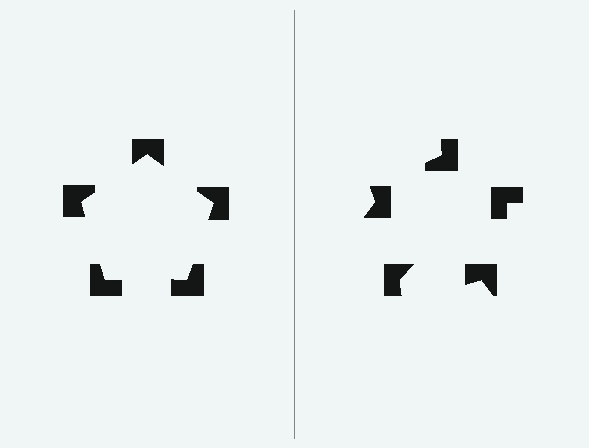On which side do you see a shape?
An illusory pentagon appears on the left side. On the right side the wedge cuts are rotated, so no coherent shape forms.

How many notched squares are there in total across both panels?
10 — 5 on each side.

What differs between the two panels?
The notched squares are positioned identically on both sides; only the wedge orientations differ. On the left they align to a pentagon; on the right they are misaligned.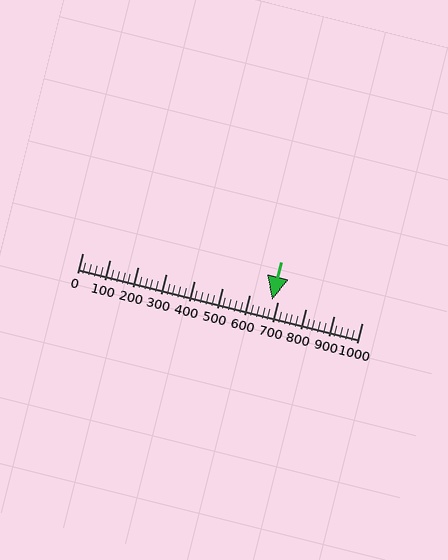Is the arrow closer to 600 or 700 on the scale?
The arrow is closer to 700.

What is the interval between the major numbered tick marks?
The major tick marks are spaced 100 units apart.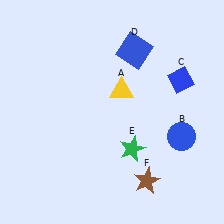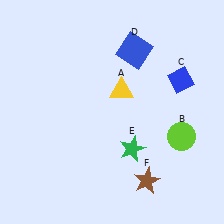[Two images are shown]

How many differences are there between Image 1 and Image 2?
There is 1 difference between the two images.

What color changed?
The circle (B) changed from blue in Image 1 to lime in Image 2.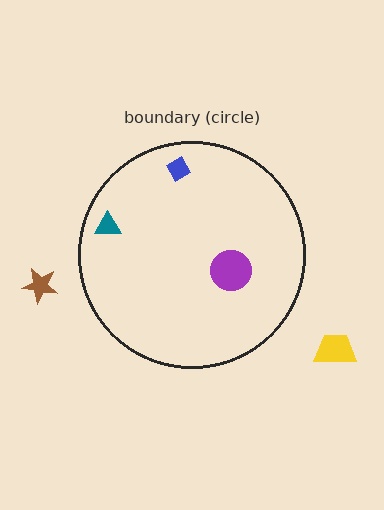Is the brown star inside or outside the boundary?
Outside.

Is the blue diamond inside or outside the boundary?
Inside.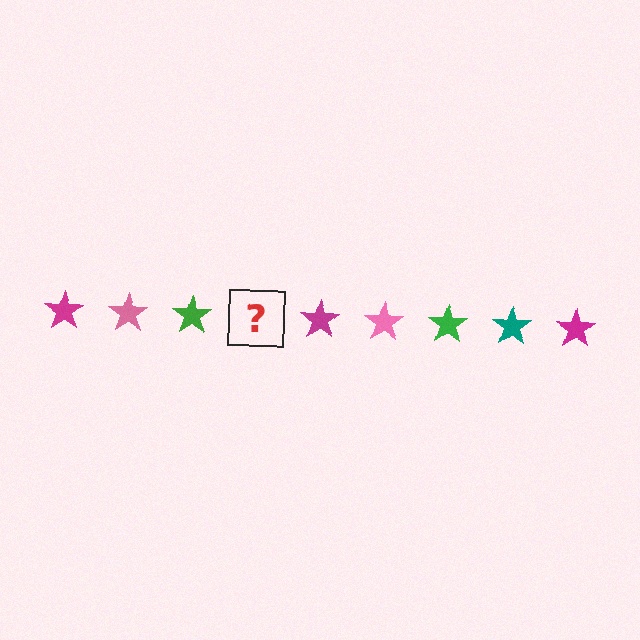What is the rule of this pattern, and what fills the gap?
The rule is that the pattern cycles through magenta, pink, green, teal stars. The gap should be filled with a teal star.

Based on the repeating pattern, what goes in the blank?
The blank should be a teal star.